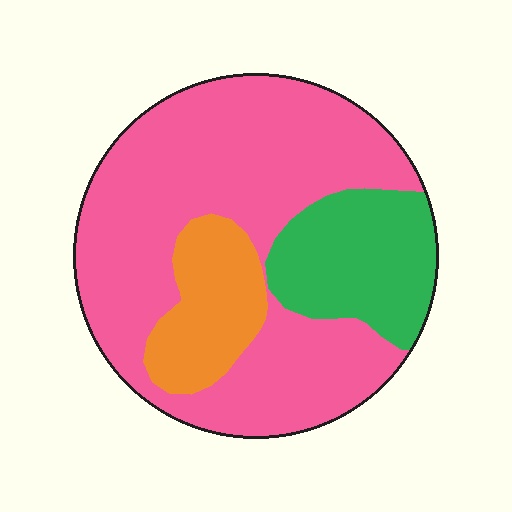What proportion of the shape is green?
Green covers 20% of the shape.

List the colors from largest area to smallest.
From largest to smallest: pink, green, orange.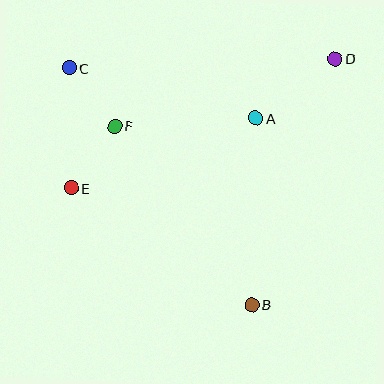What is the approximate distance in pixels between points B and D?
The distance between B and D is approximately 259 pixels.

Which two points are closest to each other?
Points C and F are closest to each other.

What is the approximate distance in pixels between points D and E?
The distance between D and E is approximately 294 pixels.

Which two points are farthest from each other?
Points B and C are farthest from each other.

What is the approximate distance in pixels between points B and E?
The distance between B and E is approximately 215 pixels.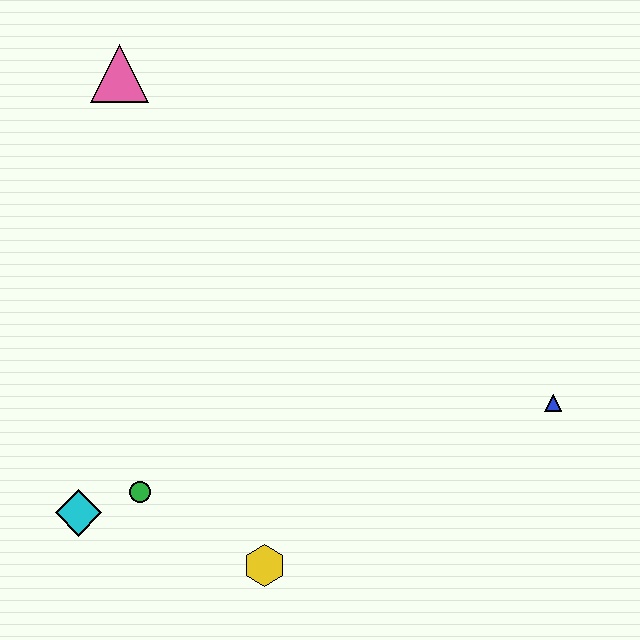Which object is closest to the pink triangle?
The green circle is closest to the pink triangle.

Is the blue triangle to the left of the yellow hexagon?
No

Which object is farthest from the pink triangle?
The blue triangle is farthest from the pink triangle.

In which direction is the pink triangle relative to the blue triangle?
The pink triangle is to the left of the blue triangle.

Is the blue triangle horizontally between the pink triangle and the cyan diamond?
No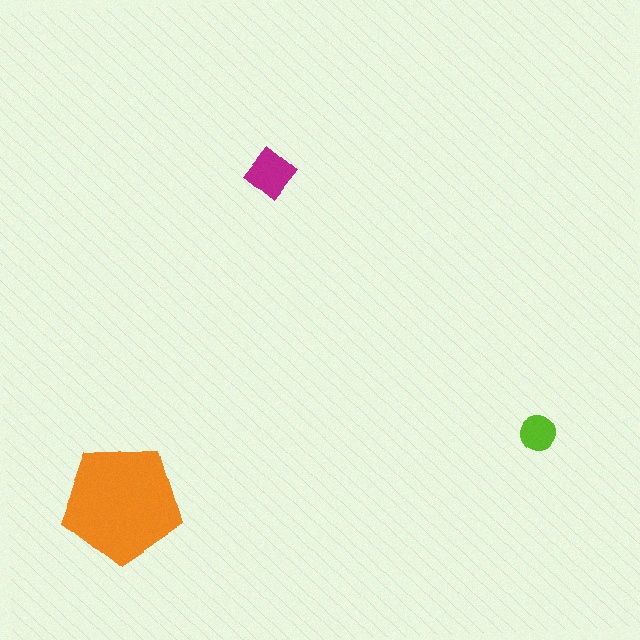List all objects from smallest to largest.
The lime circle, the magenta diamond, the orange pentagon.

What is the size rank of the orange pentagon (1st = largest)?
1st.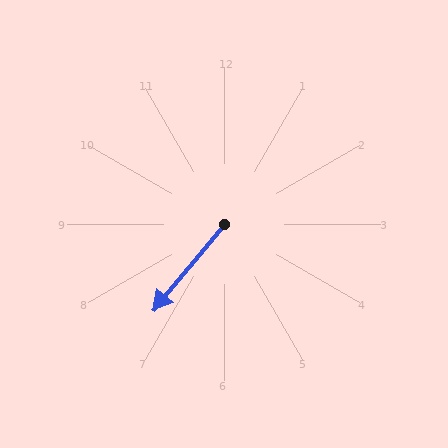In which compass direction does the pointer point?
Southwest.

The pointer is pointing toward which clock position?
Roughly 7 o'clock.